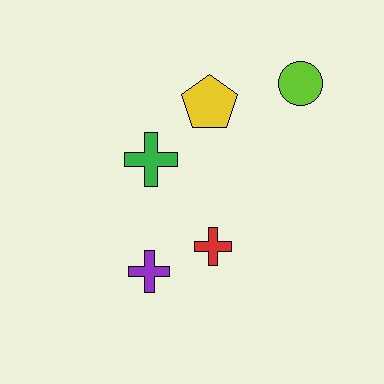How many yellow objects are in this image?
There is 1 yellow object.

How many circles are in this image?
There is 1 circle.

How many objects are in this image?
There are 5 objects.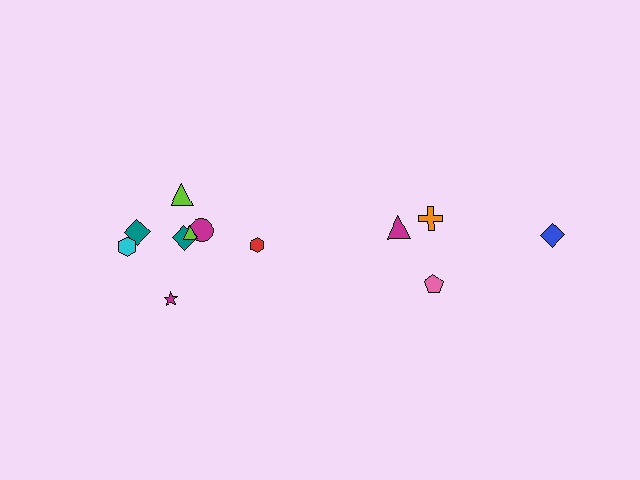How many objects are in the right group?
There are 4 objects.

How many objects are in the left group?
There are 8 objects.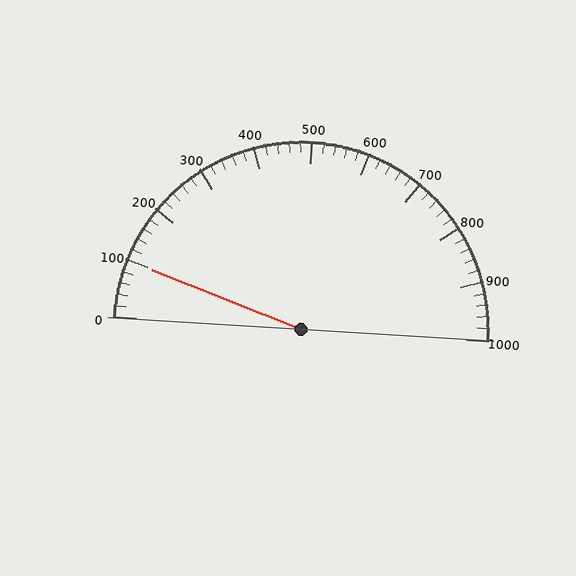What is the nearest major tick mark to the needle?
The nearest major tick mark is 100.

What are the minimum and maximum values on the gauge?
The gauge ranges from 0 to 1000.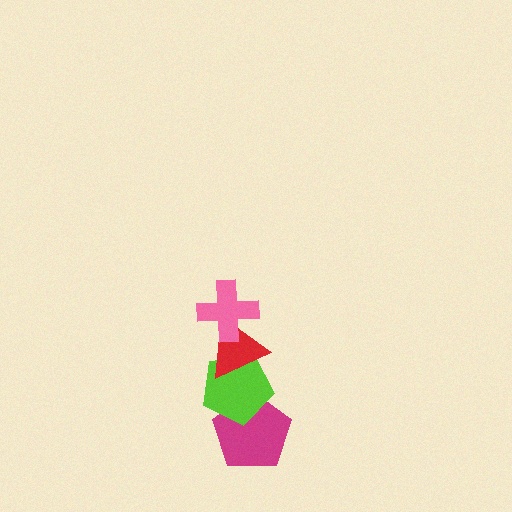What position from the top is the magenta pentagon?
The magenta pentagon is 4th from the top.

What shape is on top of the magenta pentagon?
The lime pentagon is on top of the magenta pentagon.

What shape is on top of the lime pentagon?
The red triangle is on top of the lime pentagon.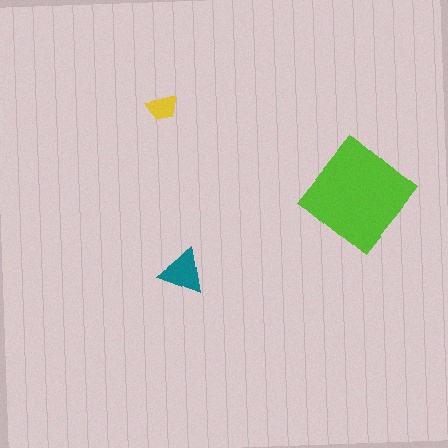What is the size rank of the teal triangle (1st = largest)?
2nd.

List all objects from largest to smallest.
The lime diamond, the teal triangle, the yellow trapezoid.